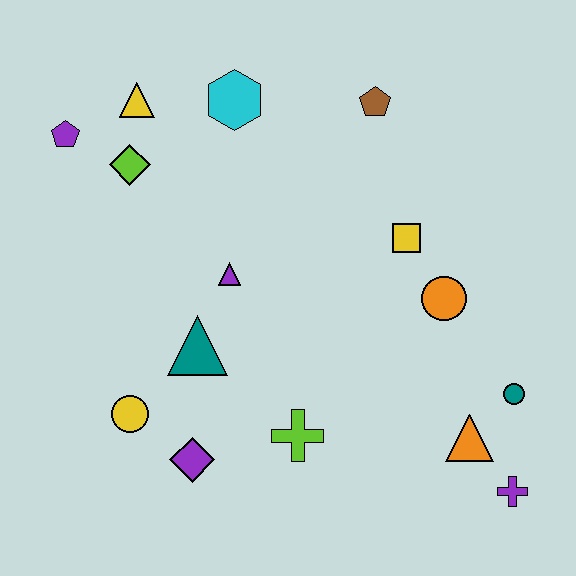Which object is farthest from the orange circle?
The purple pentagon is farthest from the orange circle.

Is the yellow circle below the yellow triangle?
Yes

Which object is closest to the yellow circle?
The purple diamond is closest to the yellow circle.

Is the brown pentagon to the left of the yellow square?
Yes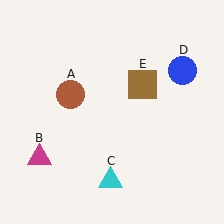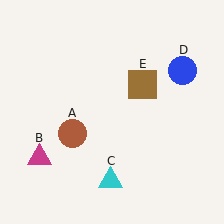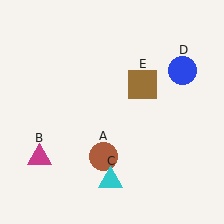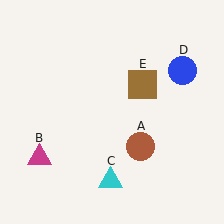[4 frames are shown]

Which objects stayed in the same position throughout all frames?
Magenta triangle (object B) and cyan triangle (object C) and blue circle (object D) and brown square (object E) remained stationary.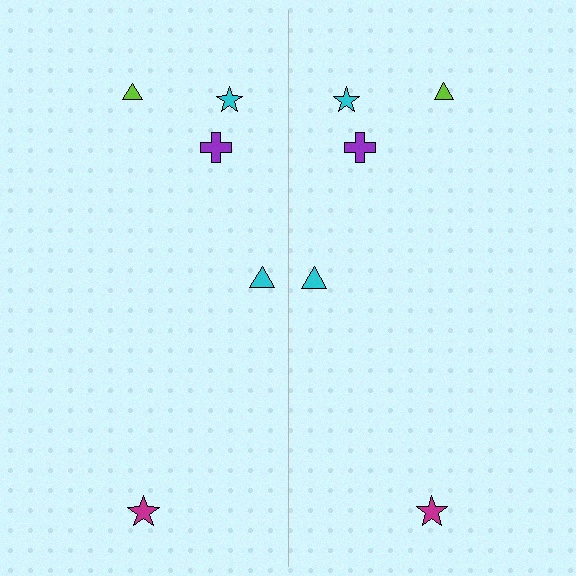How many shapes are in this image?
There are 10 shapes in this image.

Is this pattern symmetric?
Yes, this pattern has bilateral (reflection) symmetry.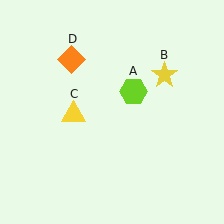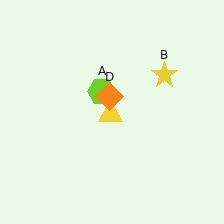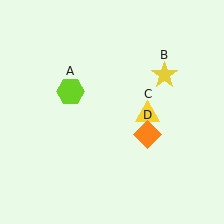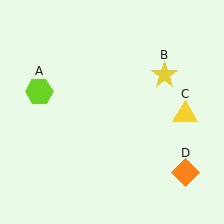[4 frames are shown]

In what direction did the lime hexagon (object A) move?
The lime hexagon (object A) moved left.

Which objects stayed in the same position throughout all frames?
Yellow star (object B) remained stationary.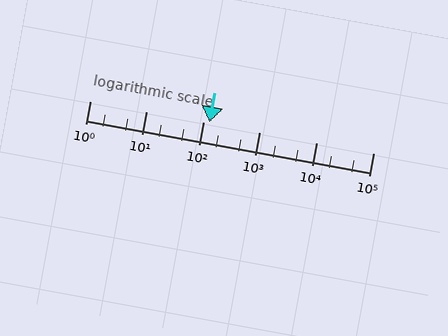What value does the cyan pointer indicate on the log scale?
The pointer indicates approximately 130.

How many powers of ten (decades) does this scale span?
The scale spans 5 decades, from 1 to 100000.